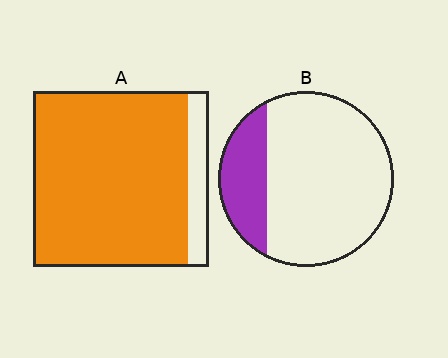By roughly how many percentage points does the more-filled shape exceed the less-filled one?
By roughly 65 percentage points (A over B).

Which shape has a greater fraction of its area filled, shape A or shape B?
Shape A.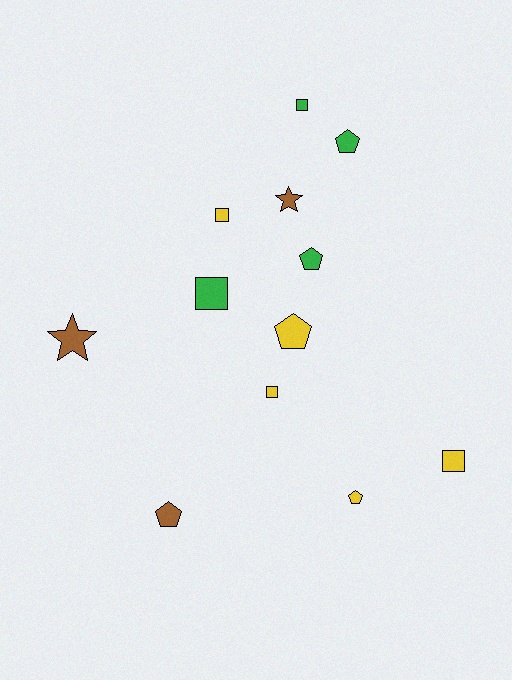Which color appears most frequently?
Yellow, with 5 objects.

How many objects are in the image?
There are 12 objects.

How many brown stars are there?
There are 2 brown stars.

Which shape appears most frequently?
Square, with 5 objects.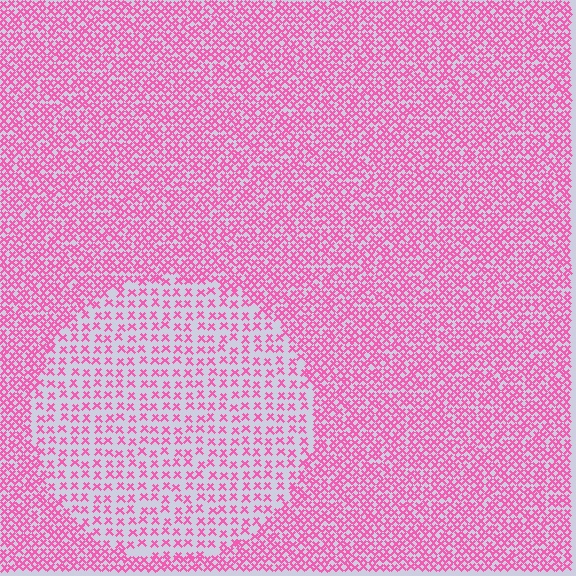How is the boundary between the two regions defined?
The boundary is defined by a change in element density (approximately 2.1x ratio). All elements are the same color, size, and shape.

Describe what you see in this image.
The image contains small pink elements arranged at two different densities. A circle-shaped region is visible where the elements are less densely packed than the surrounding area.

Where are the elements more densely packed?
The elements are more densely packed outside the circle boundary.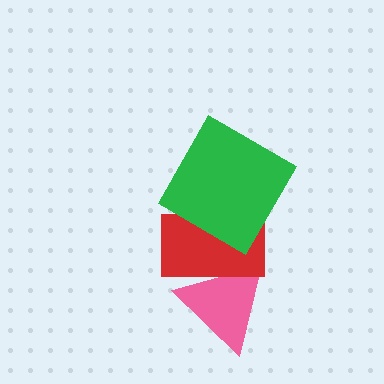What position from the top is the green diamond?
The green diamond is 1st from the top.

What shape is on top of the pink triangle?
The red rectangle is on top of the pink triangle.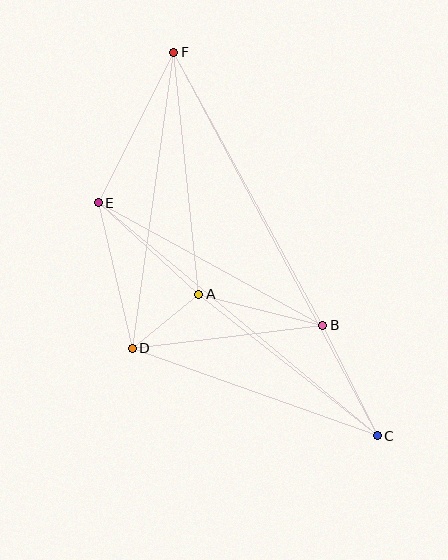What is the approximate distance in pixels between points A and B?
The distance between A and B is approximately 128 pixels.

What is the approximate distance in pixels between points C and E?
The distance between C and E is approximately 364 pixels.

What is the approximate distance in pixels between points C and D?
The distance between C and D is approximately 260 pixels.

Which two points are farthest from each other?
Points C and F are farthest from each other.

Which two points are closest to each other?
Points A and D are closest to each other.